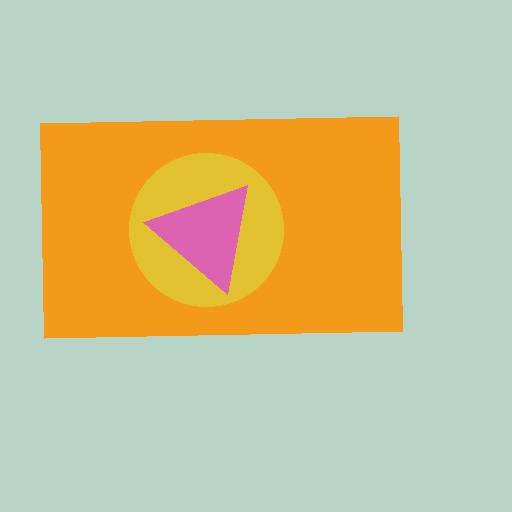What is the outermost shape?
The orange rectangle.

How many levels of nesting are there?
3.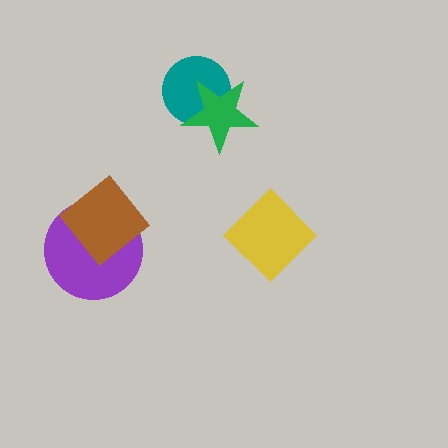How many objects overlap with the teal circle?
1 object overlaps with the teal circle.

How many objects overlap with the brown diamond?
1 object overlaps with the brown diamond.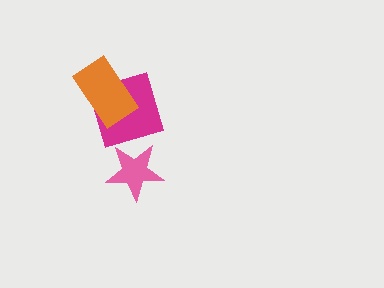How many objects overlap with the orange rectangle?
1 object overlaps with the orange rectangle.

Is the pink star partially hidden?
No, no other shape covers it.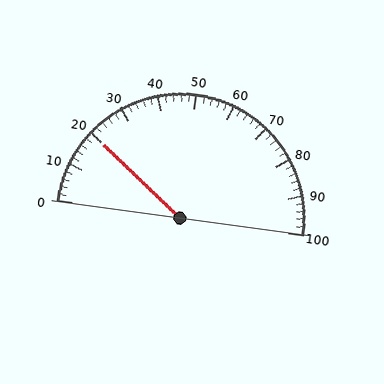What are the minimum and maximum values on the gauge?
The gauge ranges from 0 to 100.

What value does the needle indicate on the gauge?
The needle indicates approximately 20.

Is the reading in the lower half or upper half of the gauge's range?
The reading is in the lower half of the range (0 to 100).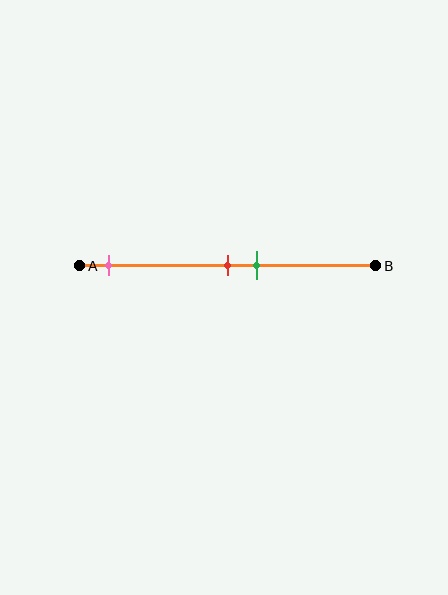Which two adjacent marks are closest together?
The red and green marks are the closest adjacent pair.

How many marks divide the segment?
There are 3 marks dividing the segment.